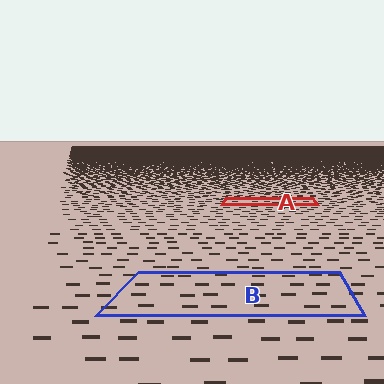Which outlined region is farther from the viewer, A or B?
Region A is farther from the viewer — the texture elements inside it appear smaller and more densely packed.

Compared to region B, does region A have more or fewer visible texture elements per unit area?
Region A has more texture elements per unit area — they are packed more densely because it is farther away.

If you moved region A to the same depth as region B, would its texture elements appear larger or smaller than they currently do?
They would appear larger. At a closer depth, the same texture elements are projected at a bigger on-screen size.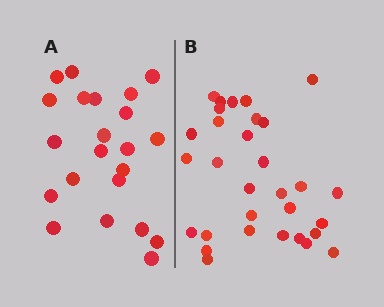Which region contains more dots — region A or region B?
Region B (the right region) has more dots.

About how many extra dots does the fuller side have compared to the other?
Region B has roughly 8 or so more dots than region A.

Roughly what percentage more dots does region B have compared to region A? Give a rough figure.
About 40% more.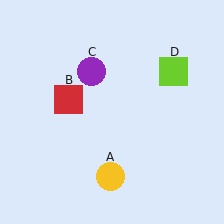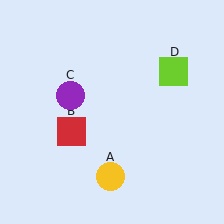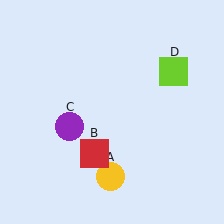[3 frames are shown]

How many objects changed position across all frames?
2 objects changed position: red square (object B), purple circle (object C).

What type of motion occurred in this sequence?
The red square (object B), purple circle (object C) rotated counterclockwise around the center of the scene.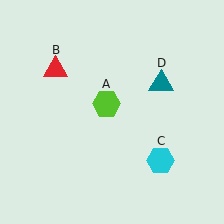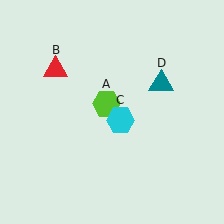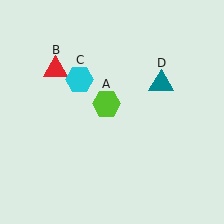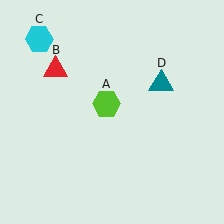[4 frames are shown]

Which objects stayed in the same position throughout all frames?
Lime hexagon (object A) and red triangle (object B) and teal triangle (object D) remained stationary.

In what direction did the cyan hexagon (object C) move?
The cyan hexagon (object C) moved up and to the left.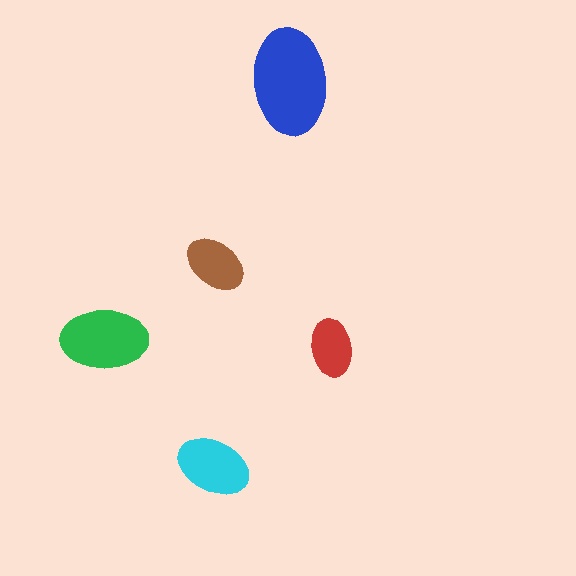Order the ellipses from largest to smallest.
the blue one, the green one, the cyan one, the brown one, the red one.